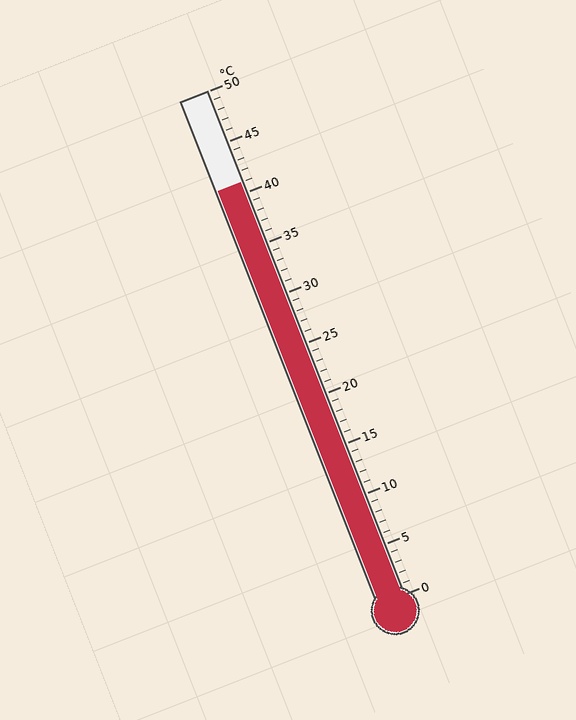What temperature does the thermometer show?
The thermometer shows approximately 41°C.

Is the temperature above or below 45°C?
The temperature is below 45°C.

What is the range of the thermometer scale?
The thermometer scale ranges from 0°C to 50°C.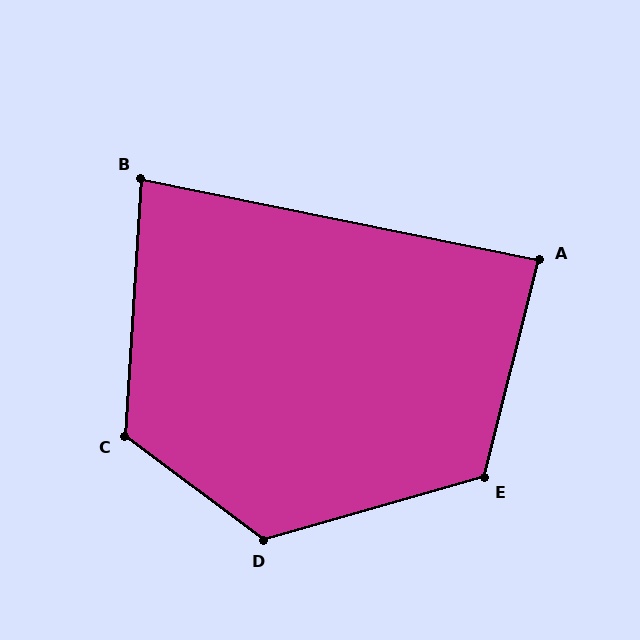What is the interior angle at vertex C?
Approximately 123 degrees (obtuse).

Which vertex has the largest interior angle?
D, at approximately 127 degrees.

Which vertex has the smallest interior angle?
B, at approximately 82 degrees.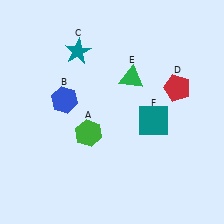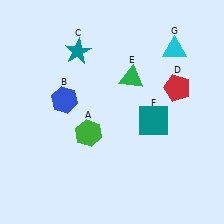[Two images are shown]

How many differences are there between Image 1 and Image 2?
There is 1 difference between the two images.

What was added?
A cyan triangle (G) was added in Image 2.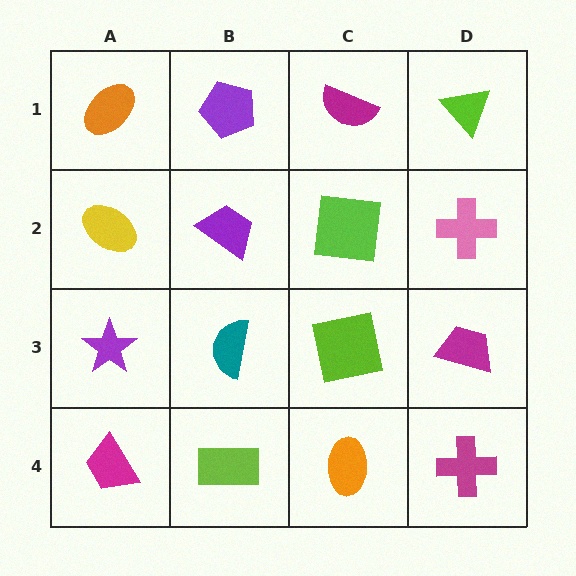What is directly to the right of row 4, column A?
A lime rectangle.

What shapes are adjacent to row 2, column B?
A purple pentagon (row 1, column B), a teal semicircle (row 3, column B), a yellow ellipse (row 2, column A), a lime square (row 2, column C).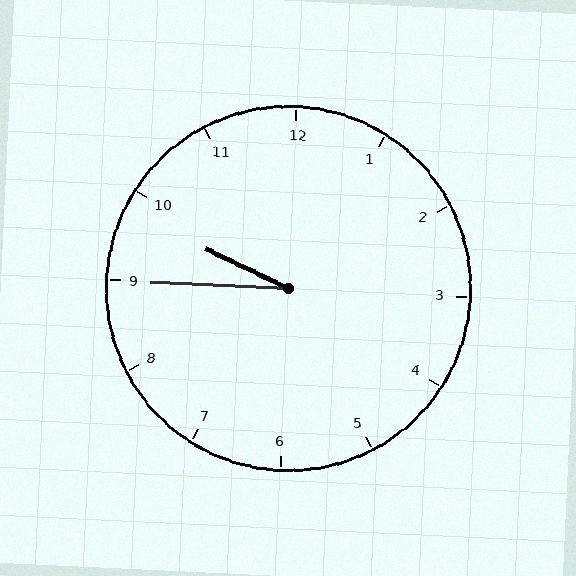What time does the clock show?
9:45.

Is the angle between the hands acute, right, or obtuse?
It is acute.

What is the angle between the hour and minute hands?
Approximately 22 degrees.